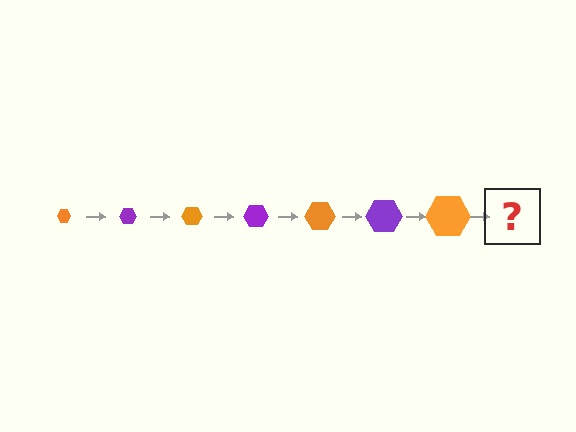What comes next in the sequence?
The next element should be a purple hexagon, larger than the previous one.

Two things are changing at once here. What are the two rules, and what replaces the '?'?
The two rules are that the hexagon grows larger each step and the color cycles through orange and purple. The '?' should be a purple hexagon, larger than the previous one.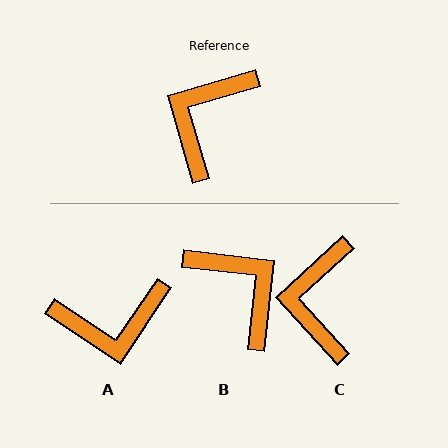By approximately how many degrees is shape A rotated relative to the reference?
Approximately 130 degrees counter-clockwise.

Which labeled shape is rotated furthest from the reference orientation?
A, about 130 degrees away.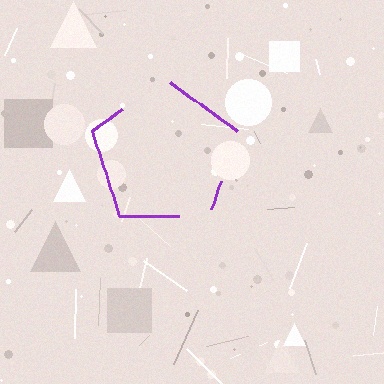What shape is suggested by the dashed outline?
The dashed outline suggests a pentagon.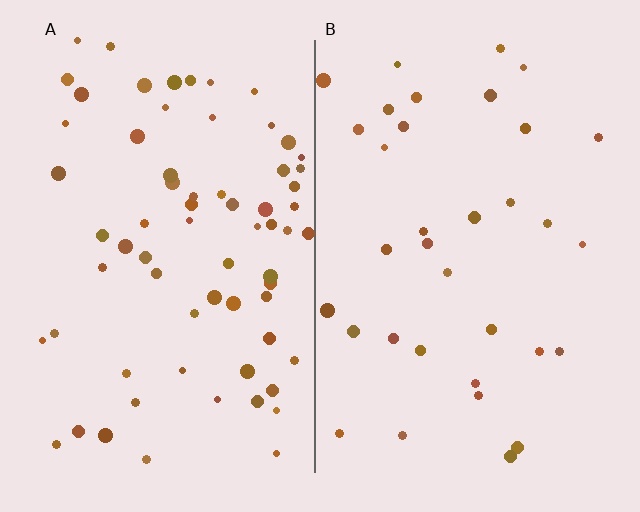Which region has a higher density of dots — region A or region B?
A (the left).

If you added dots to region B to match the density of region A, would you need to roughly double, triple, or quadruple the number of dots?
Approximately double.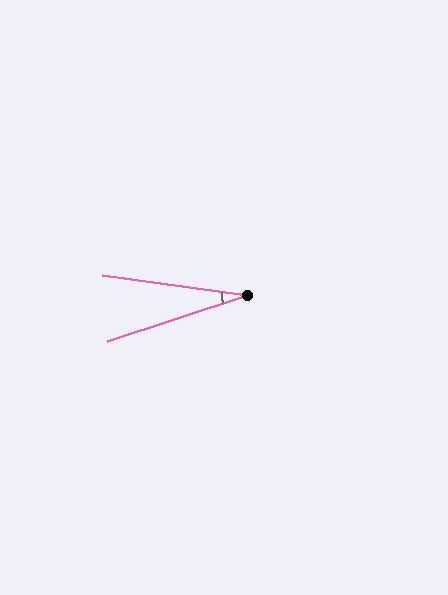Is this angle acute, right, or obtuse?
It is acute.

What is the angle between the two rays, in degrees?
Approximately 26 degrees.